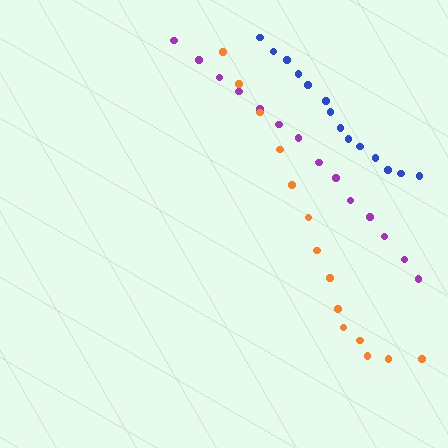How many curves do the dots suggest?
There are 3 distinct paths.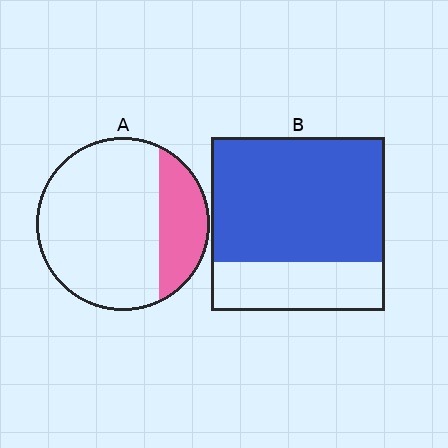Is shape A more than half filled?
No.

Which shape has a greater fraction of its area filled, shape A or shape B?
Shape B.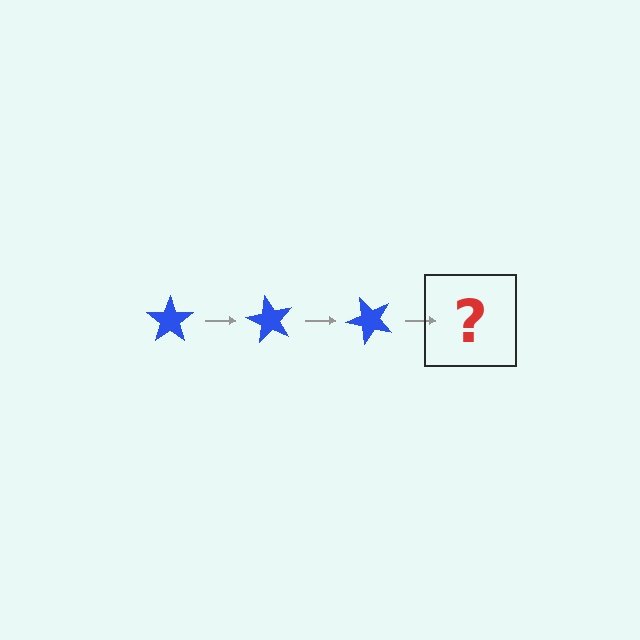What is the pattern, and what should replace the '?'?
The pattern is that the star rotates 60 degrees each step. The '?' should be a blue star rotated 180 degrees.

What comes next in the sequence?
The next element should be a blue star rotated 180 degrees.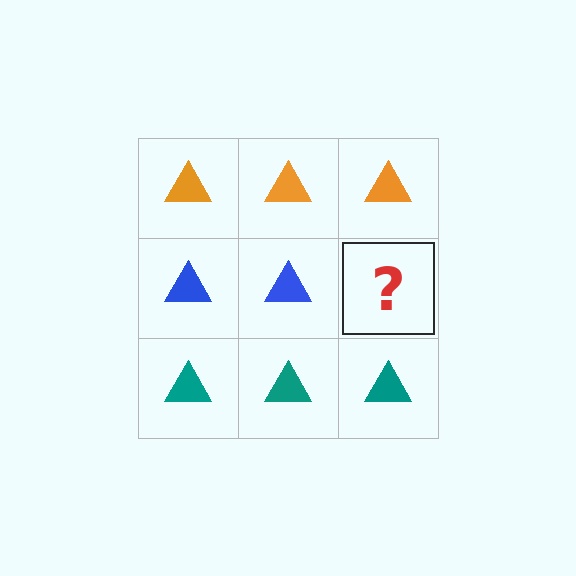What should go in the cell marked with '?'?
The missing cell should contain a blue triangle.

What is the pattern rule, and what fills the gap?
The rule is that each row has a consistent color. The gap should be filled with a blue triangle.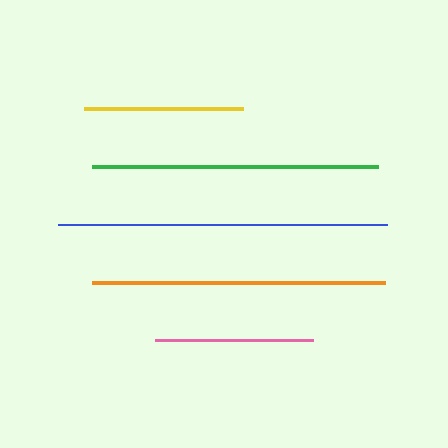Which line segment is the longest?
The blue line is the longest at approximately 329 pixels.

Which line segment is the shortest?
The pink line is the shortest at approximately 158 pixels.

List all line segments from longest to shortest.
From longest to shortest: blue, orange, green, yellow, pink.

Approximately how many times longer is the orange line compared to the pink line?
The orange line is approximately 1.9 times the length of the pink line.